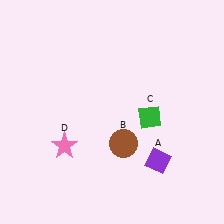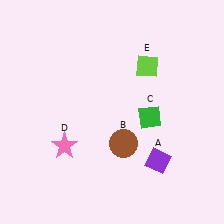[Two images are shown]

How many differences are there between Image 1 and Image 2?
There is 1 difference between the two images.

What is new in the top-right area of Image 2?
A lime diamond (E) was added in the top-right area of Image 2.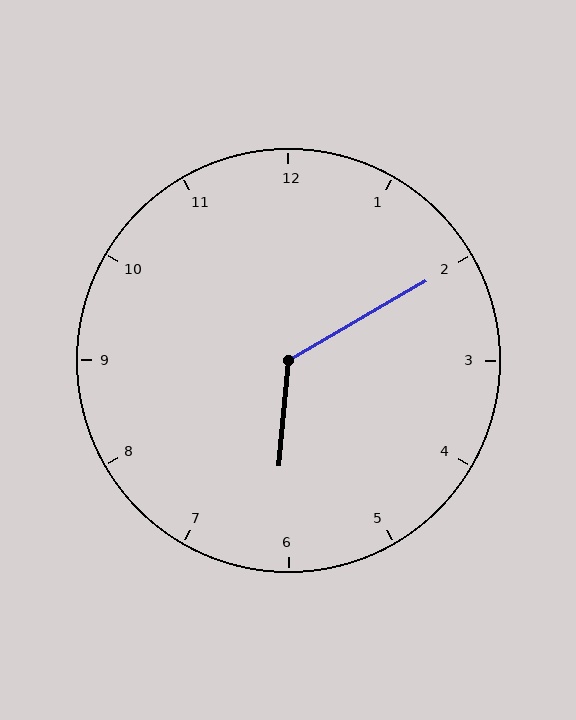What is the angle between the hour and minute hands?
Approximately 125 degrees.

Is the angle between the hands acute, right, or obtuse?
It is obtuse.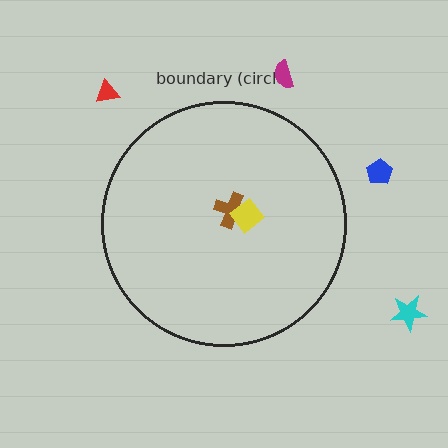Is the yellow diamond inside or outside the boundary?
Inside.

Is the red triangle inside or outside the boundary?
Outside.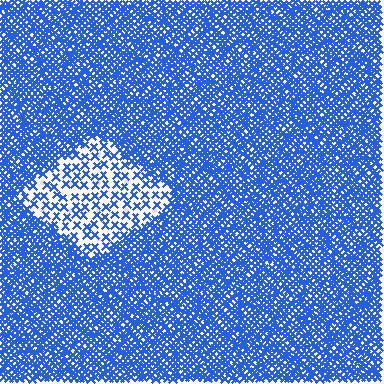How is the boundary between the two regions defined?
The boundary is defined by a change in element density (approximately 2.9x ratio). All elements are the same color, size, and shape.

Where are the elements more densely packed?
The elements are more densely packed outside the diamond boundary.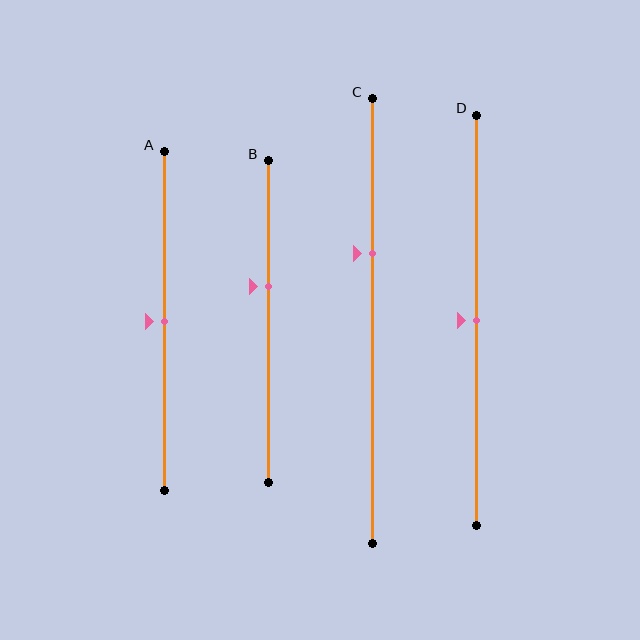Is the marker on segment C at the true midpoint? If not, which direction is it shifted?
No, the marker on segment C is shifted upward by about 15% of the segment length.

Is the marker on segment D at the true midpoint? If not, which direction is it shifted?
Yes, the marker on segment D is at the true midpoint.